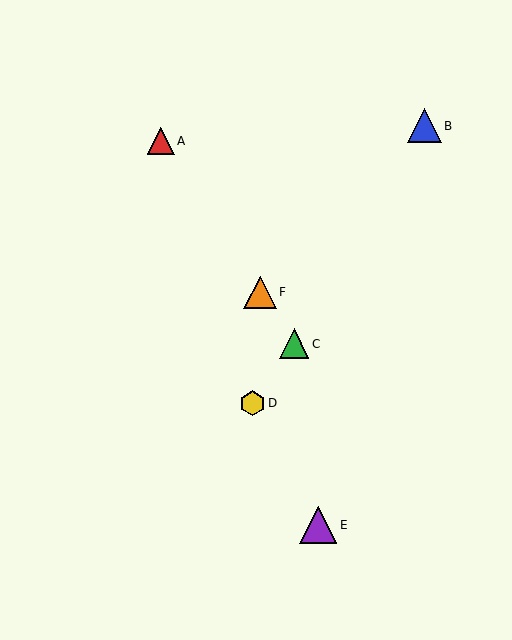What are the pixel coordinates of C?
Object C is at (294, 344).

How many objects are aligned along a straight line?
3 objects (A, C, F) are aligned along a straight line.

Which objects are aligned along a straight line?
Objects A, C, F are aligned along a straight line.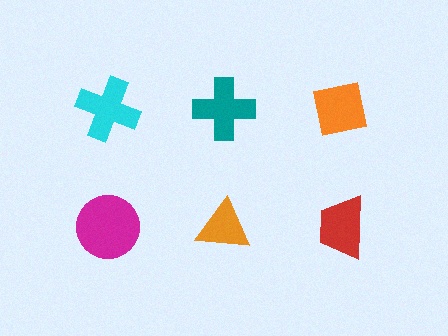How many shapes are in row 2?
3 shapes.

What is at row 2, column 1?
A magenta circle.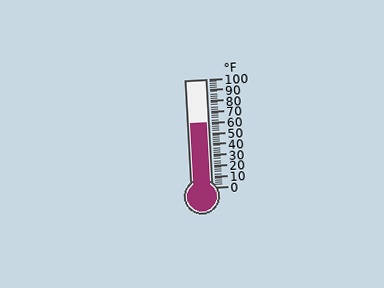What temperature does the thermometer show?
The thermometer shows approximately 60°F.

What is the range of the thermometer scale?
The thermometer scale ranges from 0°F to 100°F.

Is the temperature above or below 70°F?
The temperature is below 70°F.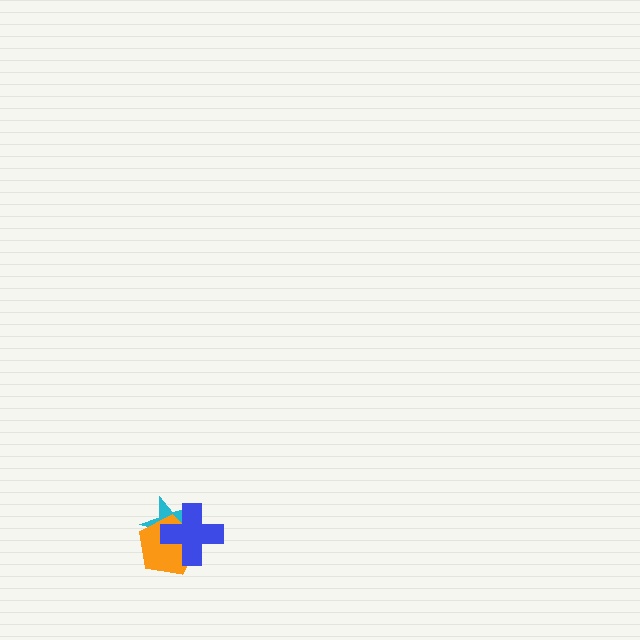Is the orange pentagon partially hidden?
Yes, it is partially covered by another shape.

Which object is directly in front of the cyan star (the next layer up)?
The orange pentagon is directly in front of the cyan star.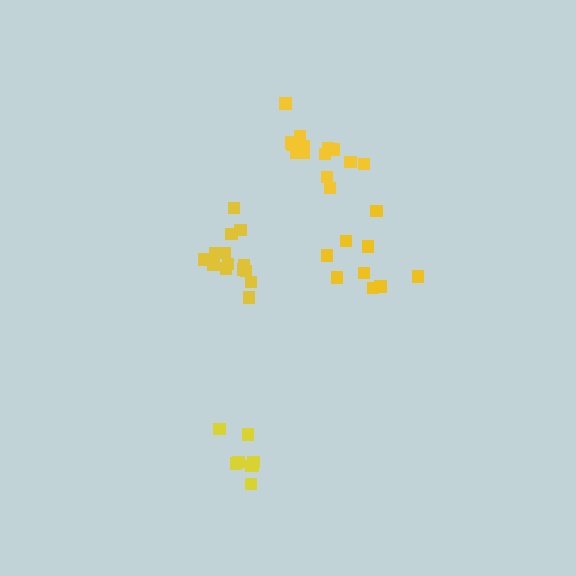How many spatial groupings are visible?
There are 4 spatial groupings.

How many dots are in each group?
Group 1: 8 dots, Group 2: 14 dots, Group 3: 9 dots, Group 4: 14 dots (45 total).